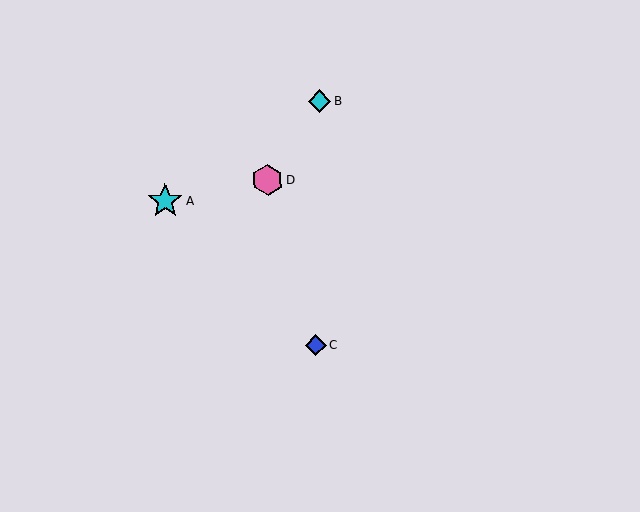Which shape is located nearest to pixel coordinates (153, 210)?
The cyan star (labeled A) at (165, 201) is nearest to that location.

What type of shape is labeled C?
Shape C is a blue diamond.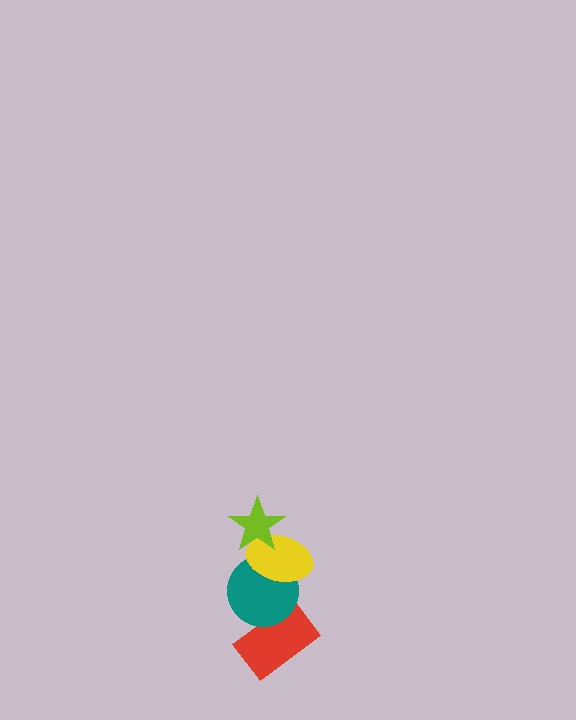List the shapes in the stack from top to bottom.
From top to bottom: the lime star, the yellow ellipse, the teal circle, the red rectangle.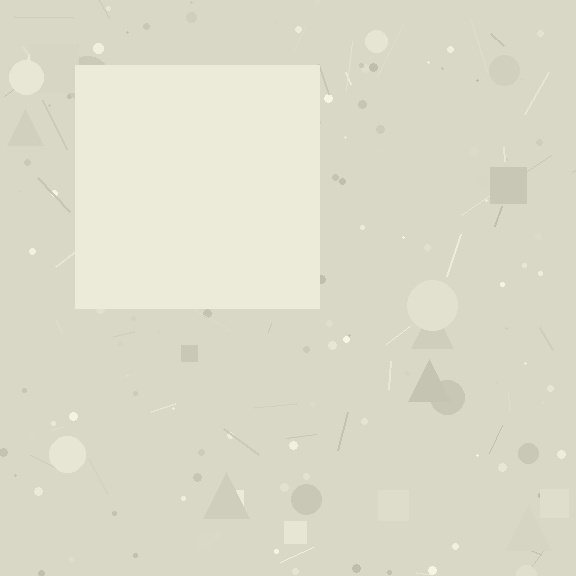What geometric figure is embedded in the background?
A square is embedded in the background.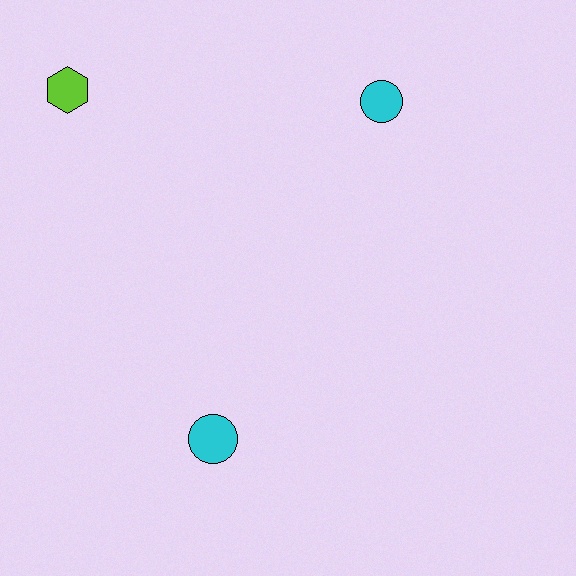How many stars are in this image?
There are no stars.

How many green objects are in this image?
There are no green objects.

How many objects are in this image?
There are 3 objects.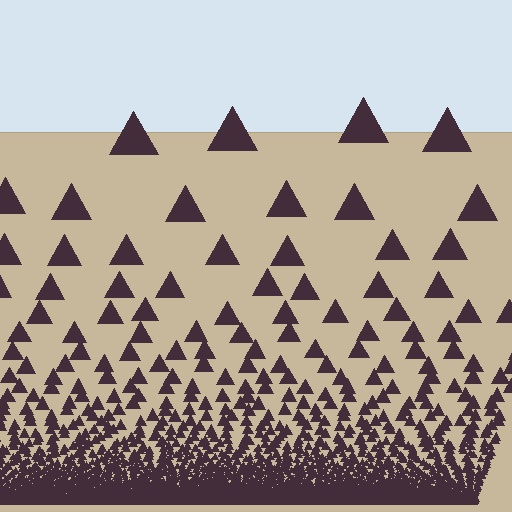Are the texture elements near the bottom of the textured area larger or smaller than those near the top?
Smaller. The gradient is inverted — elements near the bottom are smaller and denser.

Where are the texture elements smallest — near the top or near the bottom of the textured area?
Near the bottom.